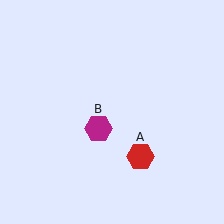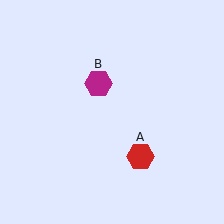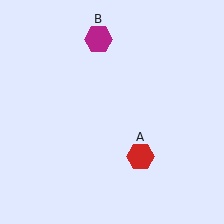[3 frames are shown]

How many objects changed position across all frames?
1 object changed position: magenta hexagon (object B).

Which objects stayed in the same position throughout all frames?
Red hexagon (object A) remained stationary.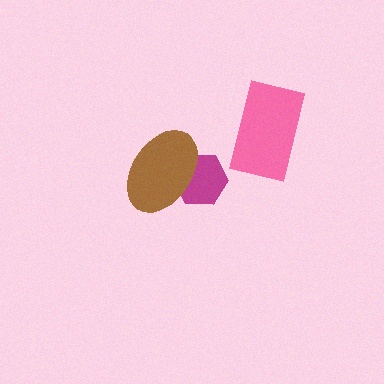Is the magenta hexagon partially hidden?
Yes, it is partially covered by another shape.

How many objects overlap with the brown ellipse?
1 object overlaps with the brown ellipse.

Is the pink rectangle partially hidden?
No, no other shape covers it.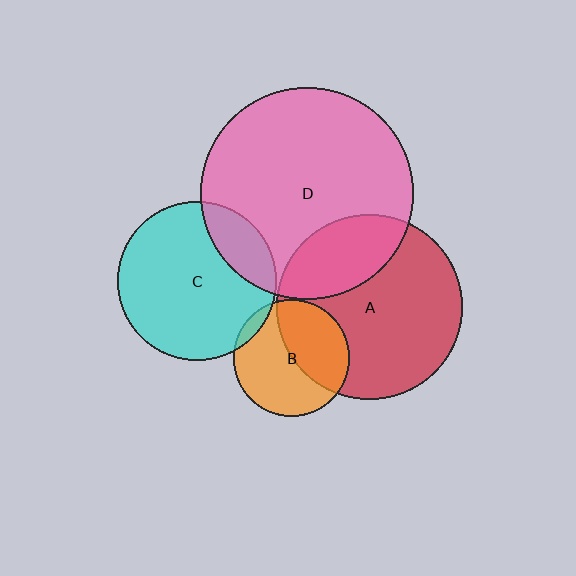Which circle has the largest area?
Circle D (pink).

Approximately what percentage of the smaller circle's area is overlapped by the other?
Approximately 45%.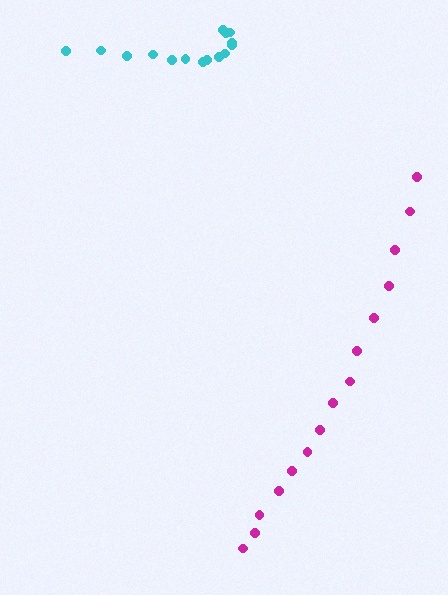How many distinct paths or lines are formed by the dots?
There are 2 distinct paths.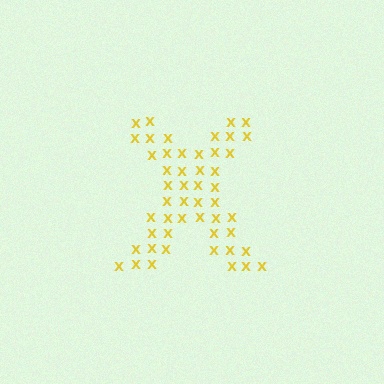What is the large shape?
The large shape is the letter X.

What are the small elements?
The small elements are letter X's.